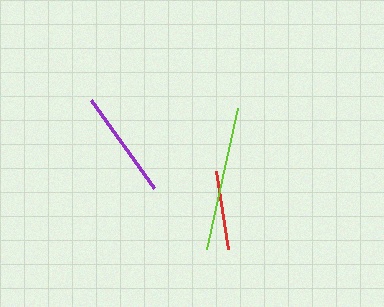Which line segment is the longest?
The lime line is the longest at approximately 145 pixels.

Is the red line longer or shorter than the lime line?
The lime line is longer than the red line.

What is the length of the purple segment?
The purple segment is approximately 108 pixels long.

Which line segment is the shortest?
The red line is the shortest at approximately 79 pixels.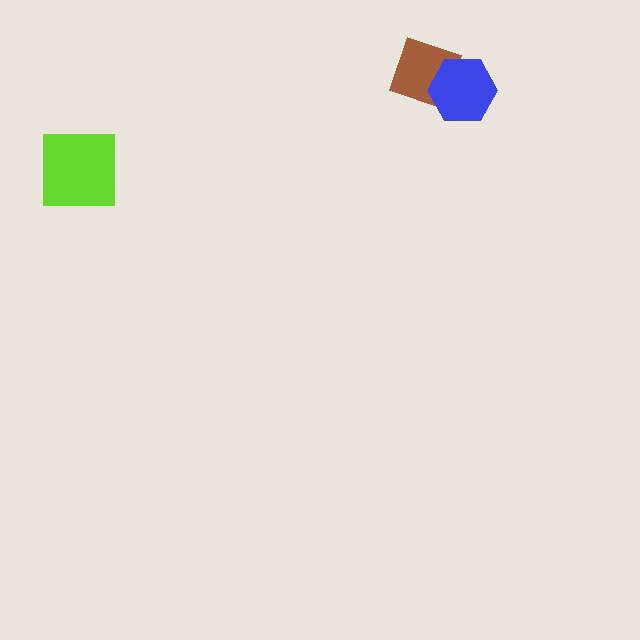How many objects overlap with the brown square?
1 object overlaps with the brown square.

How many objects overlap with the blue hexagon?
1 object overlaps with the blue hexagon.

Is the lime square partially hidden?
No, no other shape covers it.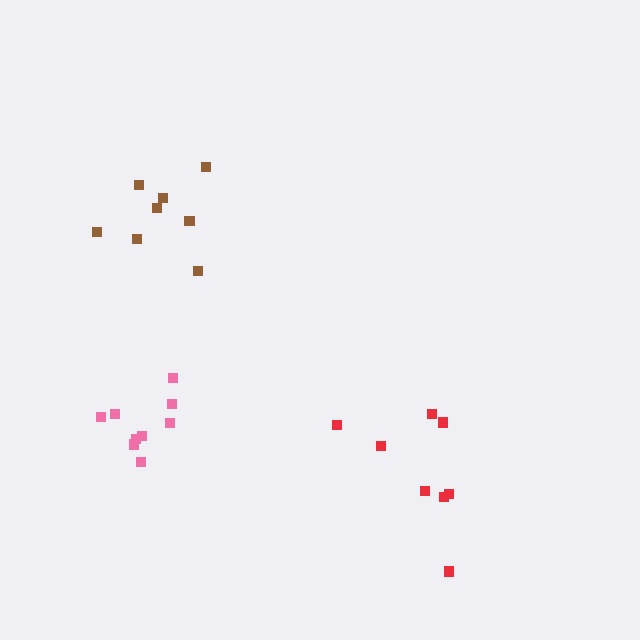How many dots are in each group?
Group 1: 8 dots, Group 2: 8 dots, Group 3: 9 dots (25 total).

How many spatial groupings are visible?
There are 3 spatial groupings.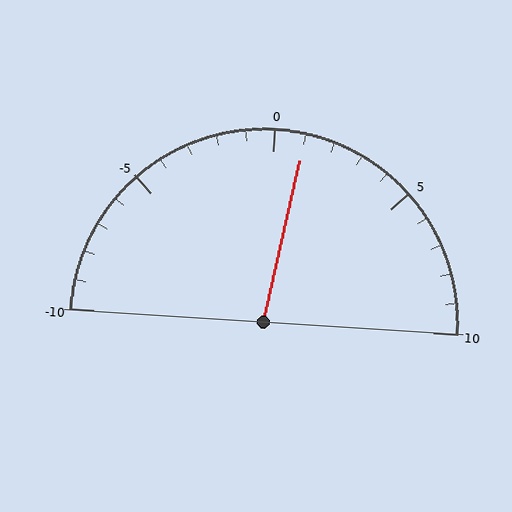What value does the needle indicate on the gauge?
The needle indicates approximately 1.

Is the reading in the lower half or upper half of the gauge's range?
The reading is in the upper half of the range (-10 to 10).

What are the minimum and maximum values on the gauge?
The gauge ranges from -10 to 10.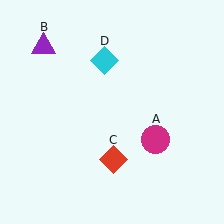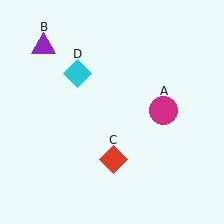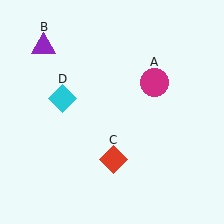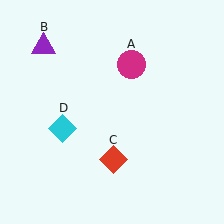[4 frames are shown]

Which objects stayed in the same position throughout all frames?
Purple triangle (object B) and red diamond (object C) remained stationary.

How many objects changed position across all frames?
2 objects changed position: magenta circle (object A), cyan diamond (object D).